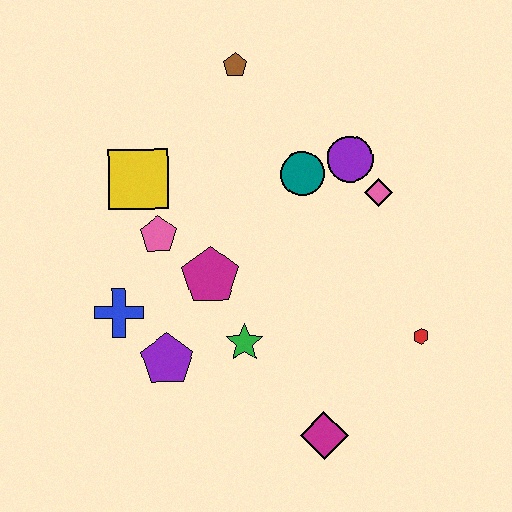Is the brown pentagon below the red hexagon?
No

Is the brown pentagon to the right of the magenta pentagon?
Yes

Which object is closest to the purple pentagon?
The blue cross is closest to the purple pentagon.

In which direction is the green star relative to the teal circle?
The green star is below the teal circle.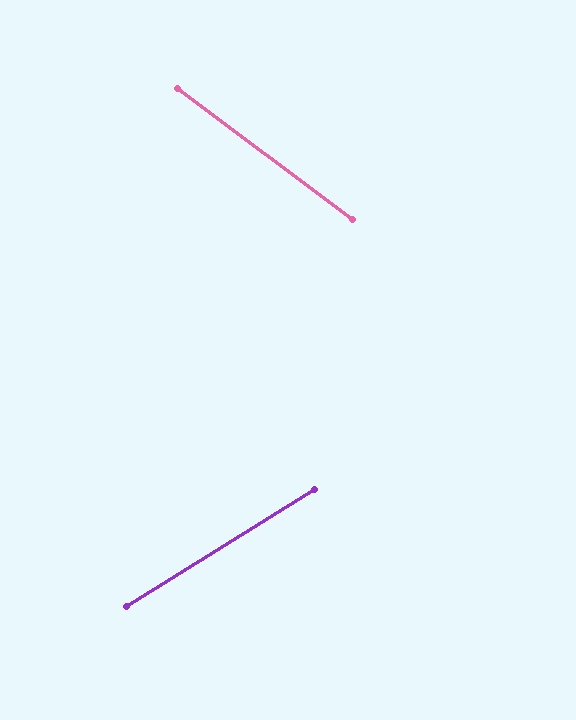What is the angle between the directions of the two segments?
Approximately 69 degrees.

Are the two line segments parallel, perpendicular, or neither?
Neither parallel nor perpendicular — they differ by about 69°.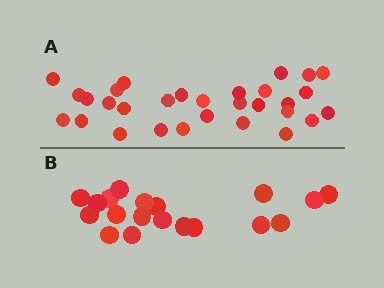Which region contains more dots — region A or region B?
Region A (the top region) has more dots.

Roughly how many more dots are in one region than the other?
Region A has roughly 12 or so more dots than region B.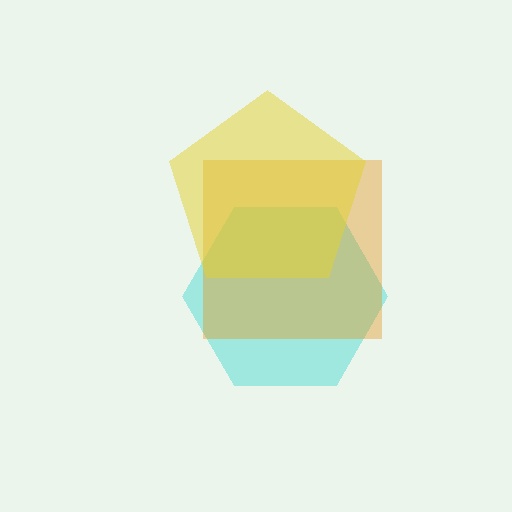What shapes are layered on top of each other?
The layered shapes are: a cyan hexagon, an orange square, a yellow pentagon.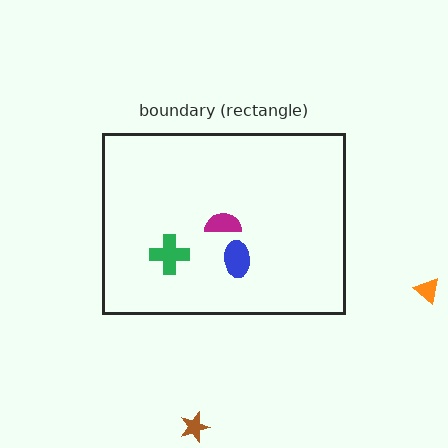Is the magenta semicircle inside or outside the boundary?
Inside.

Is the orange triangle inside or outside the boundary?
Outside.